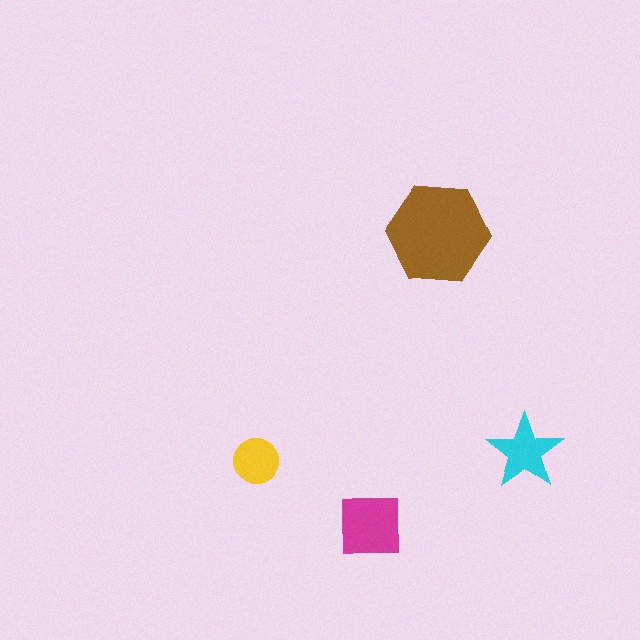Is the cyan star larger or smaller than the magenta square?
Smaller.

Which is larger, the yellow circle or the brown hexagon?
The brown hexagon.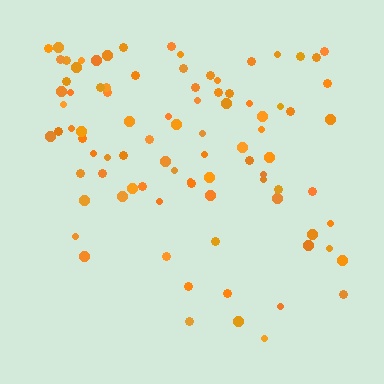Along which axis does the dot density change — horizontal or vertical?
Vertical.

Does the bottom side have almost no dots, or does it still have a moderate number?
Still a moderate number, just noticeably fewer than the top.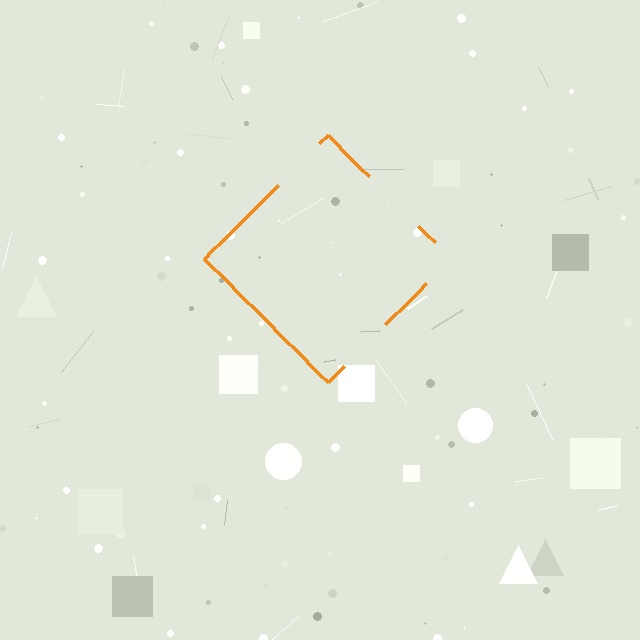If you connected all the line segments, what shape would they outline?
They would outline a diamond.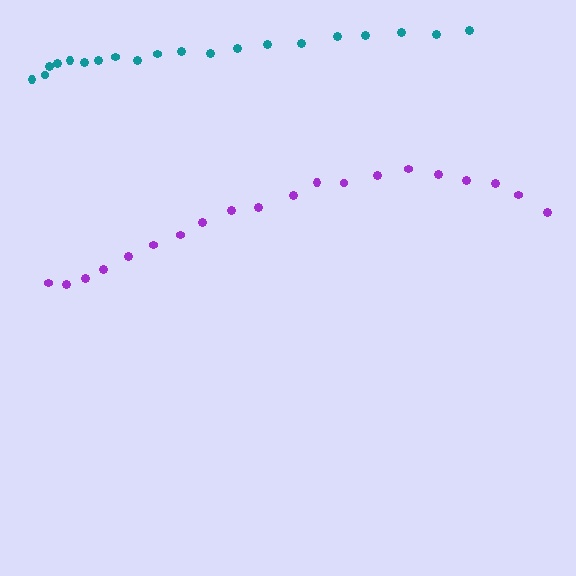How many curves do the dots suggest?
There are 2 distinct paths.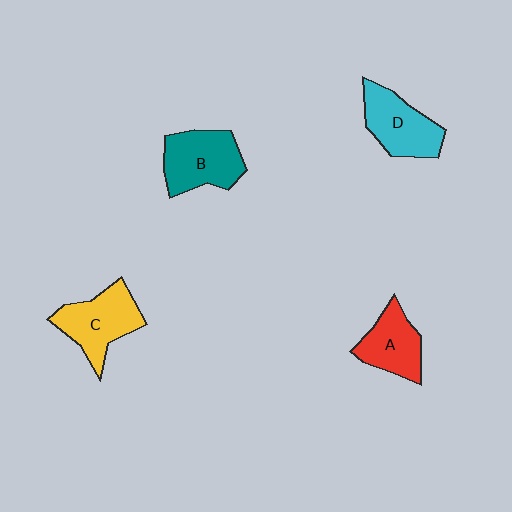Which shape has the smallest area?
Shape A (red).